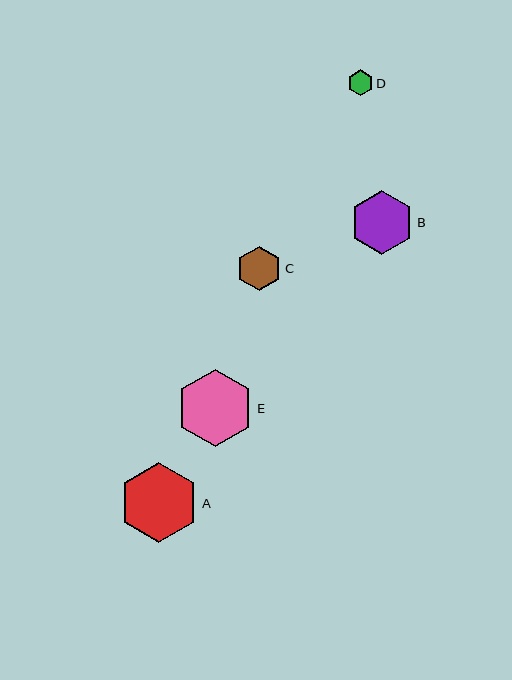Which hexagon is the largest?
Hexagon A is the largest with a size of approximately 80 pixels.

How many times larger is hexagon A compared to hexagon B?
Hexagon A is approximately 1.3 times the size of hexagon B.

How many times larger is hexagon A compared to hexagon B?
Hexagon A is approximately 1.3 times the size of hexagon B.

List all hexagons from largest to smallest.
From largest to smallest: A, E, B, C, D.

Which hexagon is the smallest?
Hexagon D is the smallest with a size of approximately 26 pixels.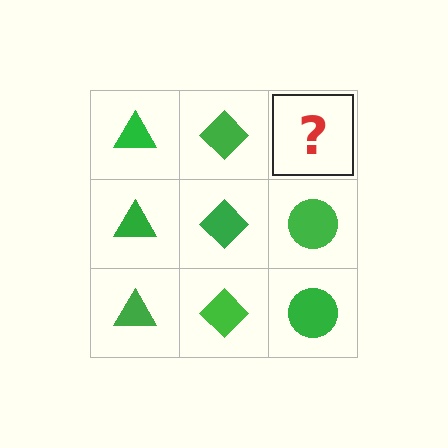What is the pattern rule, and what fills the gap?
The rule is that each column has a consistent shape. The gap should be filled with a green circle.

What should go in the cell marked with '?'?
The missing cell should contain a green circle.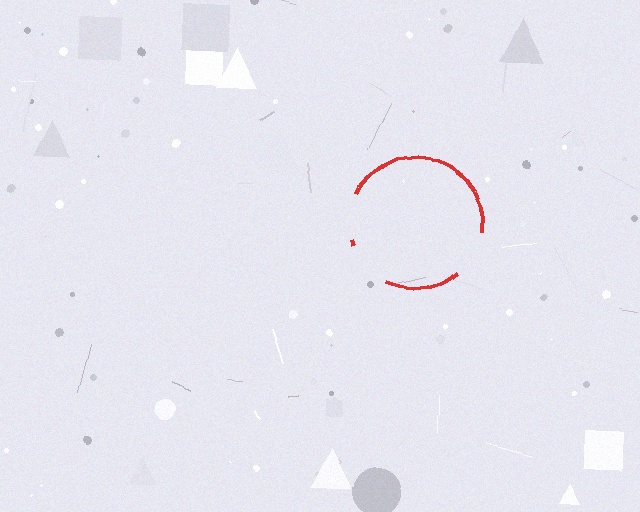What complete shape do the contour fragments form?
The contour fragments form a circle.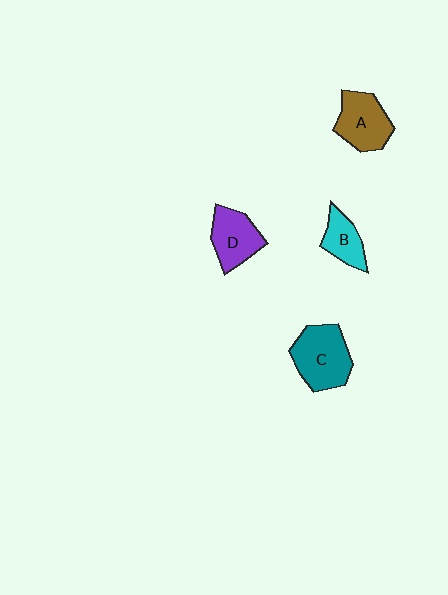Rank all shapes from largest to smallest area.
From largest to smallest: C (teal), A (brown), D (purple), B (cyan).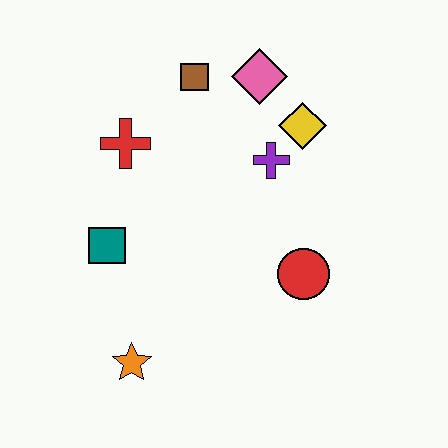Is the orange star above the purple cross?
No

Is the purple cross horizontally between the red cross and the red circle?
Yes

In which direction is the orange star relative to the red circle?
The orange star is to the left of the red circle.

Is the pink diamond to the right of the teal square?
Yes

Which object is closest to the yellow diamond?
The purple cross is closest to the yellow diamond.